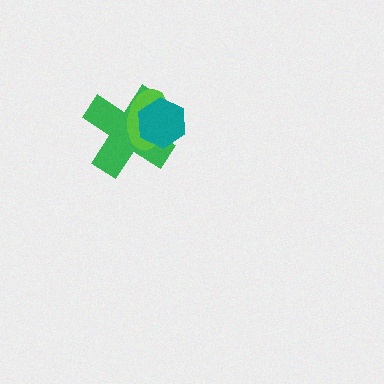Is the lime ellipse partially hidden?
Yes, it is partially covered by another shape.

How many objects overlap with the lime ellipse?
2 objects overlap with the lime ellipse.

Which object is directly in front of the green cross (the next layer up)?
The lime ellipse is directly in front of the green cross.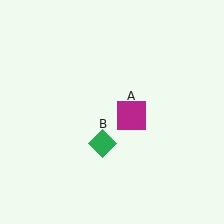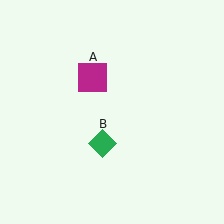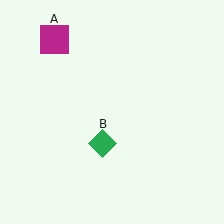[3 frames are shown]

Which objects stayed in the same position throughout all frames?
Green diamond (object B) remained stationary.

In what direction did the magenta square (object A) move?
The magenta square (object A) moved up and to the left.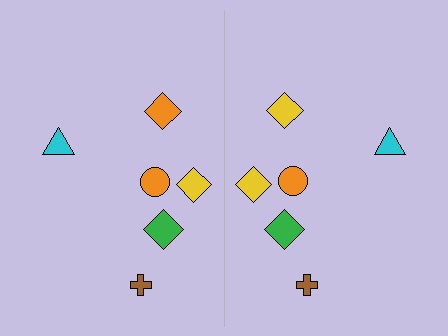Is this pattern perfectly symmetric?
No, the pattern is not perfectly symmetric. The yellow diamond on the right side breaks the symmetry — its mirror counterpart is orange.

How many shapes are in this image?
There are 12 shapes in this image.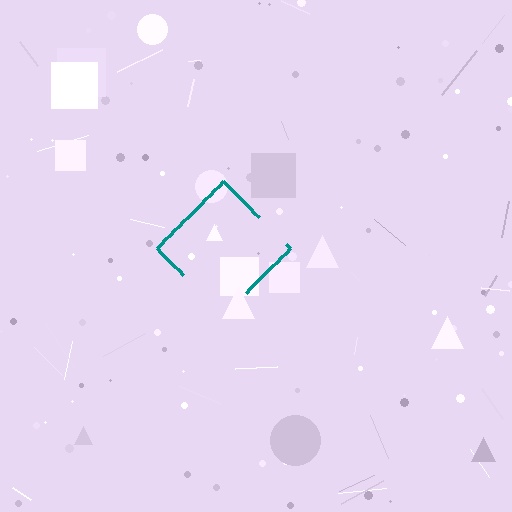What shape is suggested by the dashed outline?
The dashed outline suggests a diamond.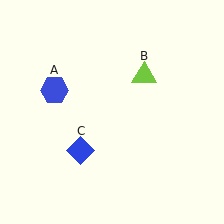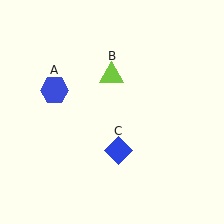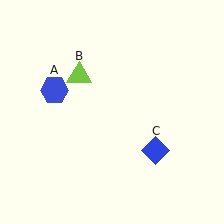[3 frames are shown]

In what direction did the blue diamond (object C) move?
The blue diamond (object C) moved right.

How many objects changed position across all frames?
2 objects changed position: lime triangle (object B), blue diamond (object C).